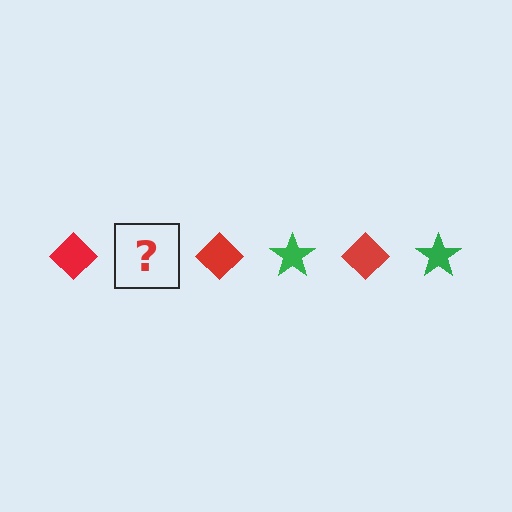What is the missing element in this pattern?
The missing element is a green star.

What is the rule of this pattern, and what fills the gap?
The rule is that the pattern alternates between red diamond and green star. The gap should be filled with a green star.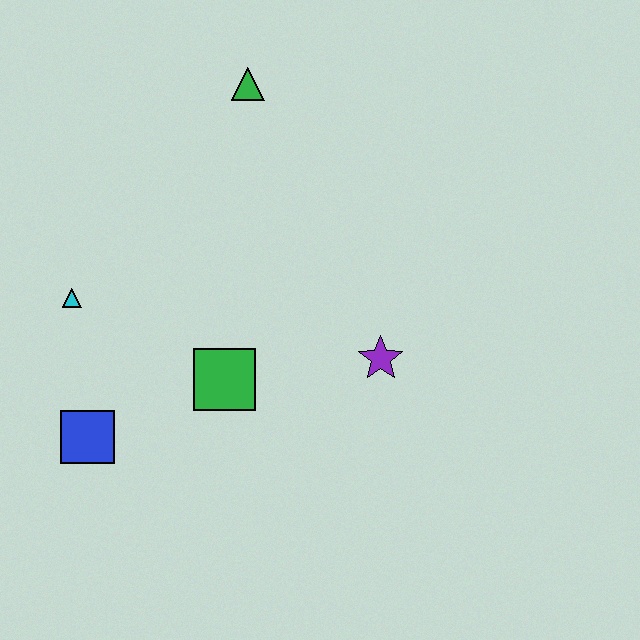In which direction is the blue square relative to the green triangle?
The blue square is below the green triangle.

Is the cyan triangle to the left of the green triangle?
Yes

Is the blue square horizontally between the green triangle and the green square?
No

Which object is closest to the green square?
The blue square is closest to the green square.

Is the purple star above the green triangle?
No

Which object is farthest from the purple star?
The cyan triangle is farthest from the purple star.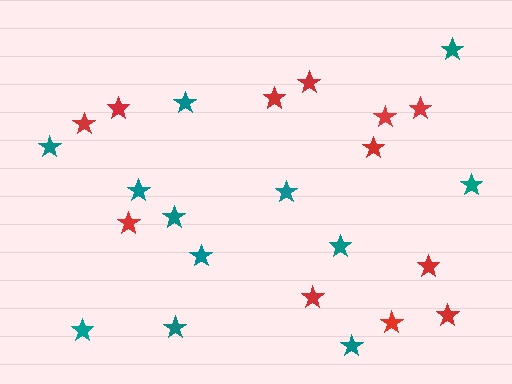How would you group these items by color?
There are 2 groups: one group of teal stars (12) and one group of red stars (12).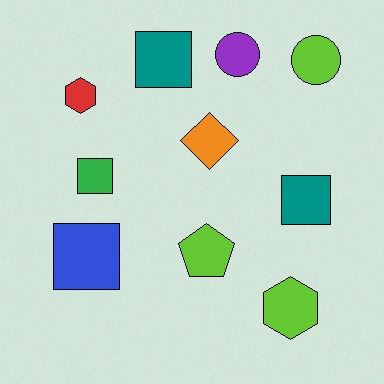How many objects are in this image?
There are 10 objects.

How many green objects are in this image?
There is 1 green object.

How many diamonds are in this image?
There is 1 diamond.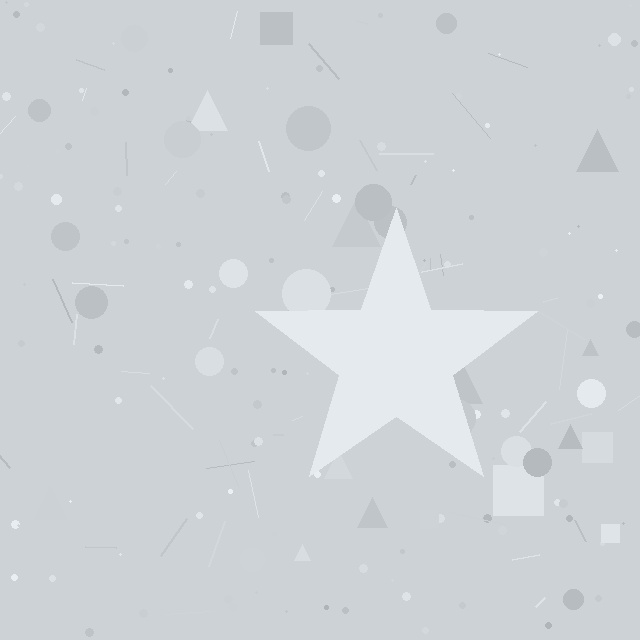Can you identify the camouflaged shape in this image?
The camouflaged shape is a star.